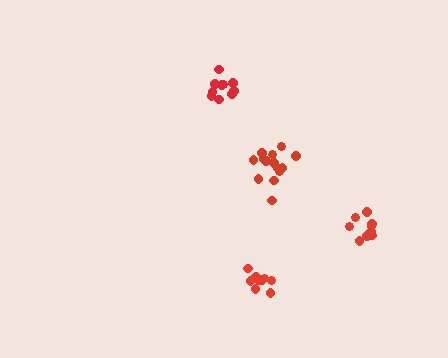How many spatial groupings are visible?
There are 4 spatial groupings.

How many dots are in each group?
Group 1: 10 dots, Group 2: 9 dots, Group 3: 14 dots, Group 4: 9 dots (42 total).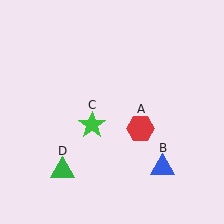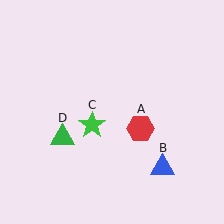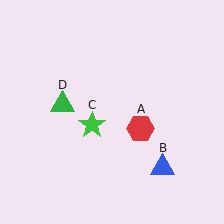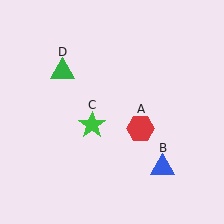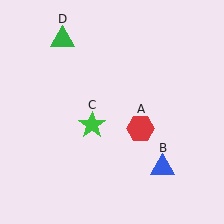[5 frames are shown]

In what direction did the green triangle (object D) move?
The green triangle (object D) moved up.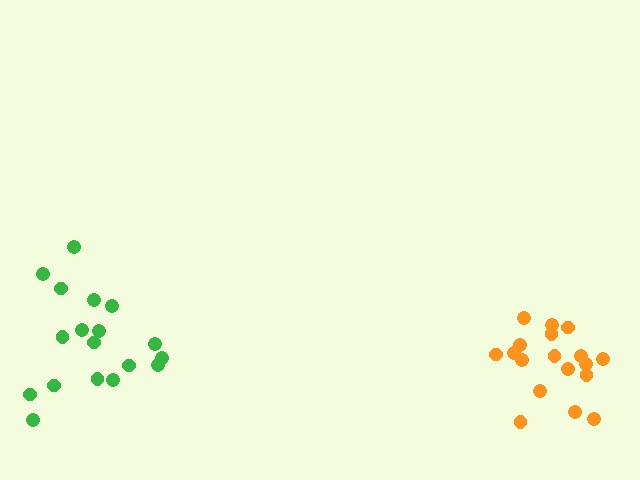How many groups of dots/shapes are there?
There are 2 groups.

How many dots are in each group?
Group 1: 18 dots, Group 2: 18 dots (36 total).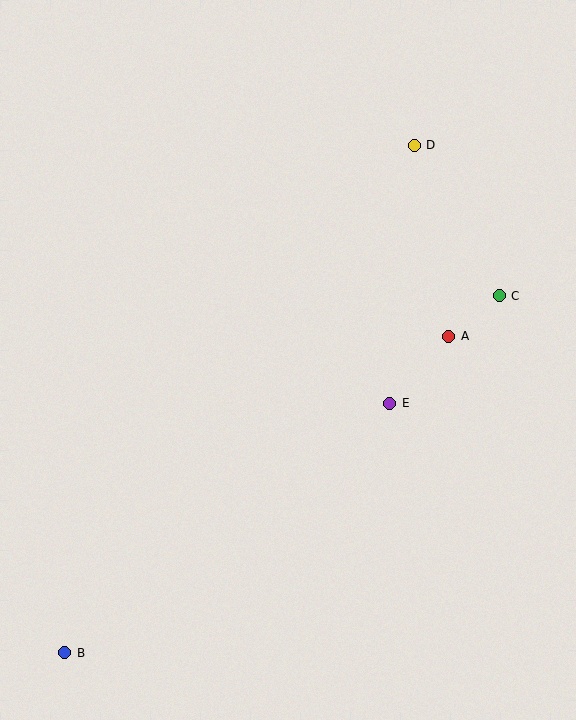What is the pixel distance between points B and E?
The distance between B and E is 409 pixels.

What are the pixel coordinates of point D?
Point D is at (414, 145).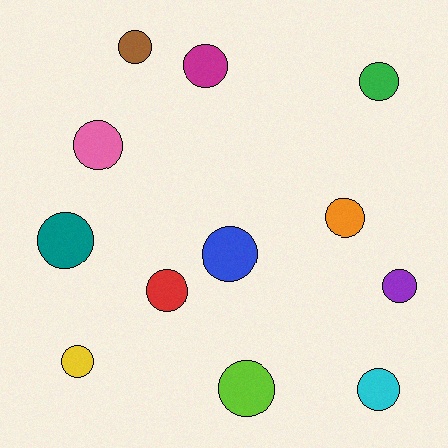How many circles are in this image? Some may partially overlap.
There are 12 circles.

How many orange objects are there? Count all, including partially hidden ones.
There is 1 orange object.